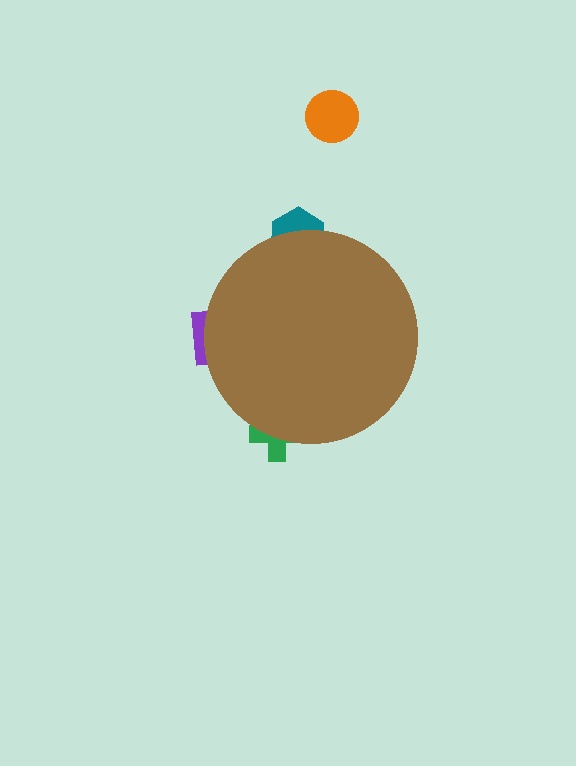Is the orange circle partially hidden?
No, the orange circle is fully visible.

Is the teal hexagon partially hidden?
Yes, the teal hexagon is partially hidden behind the brown circle.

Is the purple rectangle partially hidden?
Yes, the purple rectangle is partially hidden behind the brown circle.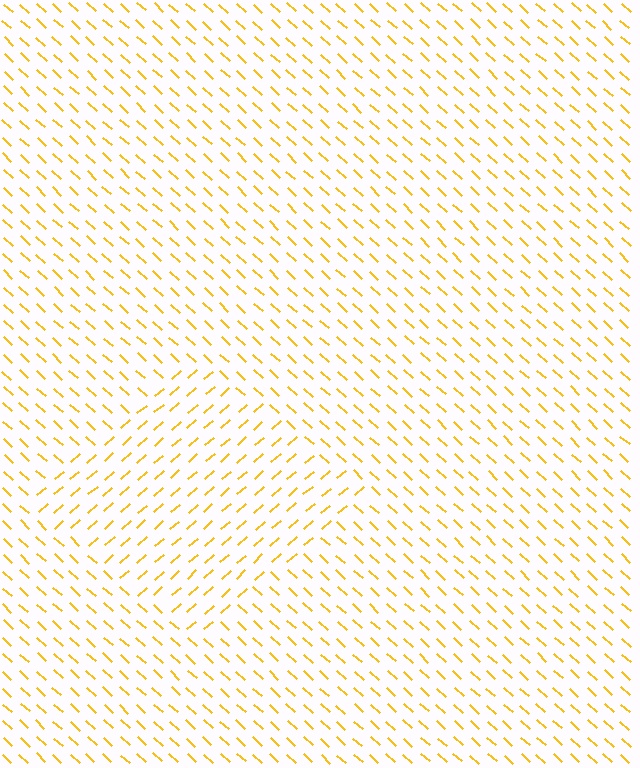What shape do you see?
I see a diamond.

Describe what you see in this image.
The image is filled with small yellow line segments. A diamond region in the image has lines oriented differently from the surrounding lines, creating a visible texture boundary.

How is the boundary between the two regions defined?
The boundary is defined purely by a change in line orientation (approximately 84 degrees difference). All lines are the same color and thickness.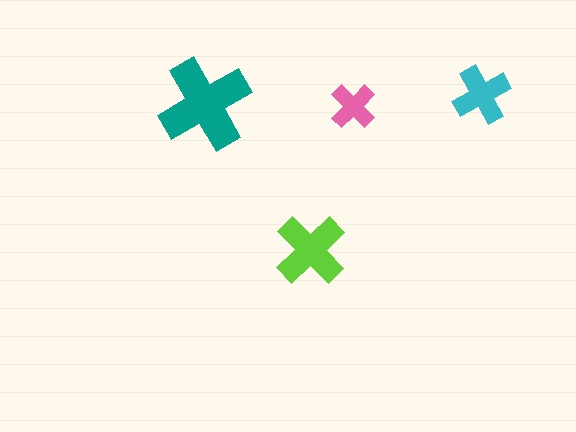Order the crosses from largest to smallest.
the teal one, the lime one, the cyan one, the pink one.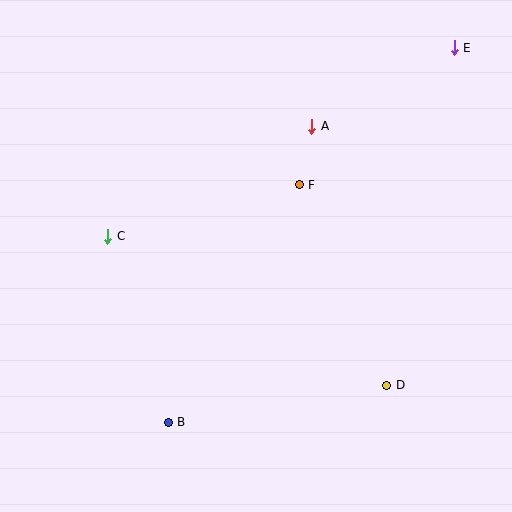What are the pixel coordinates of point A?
Point A is at (312, 126).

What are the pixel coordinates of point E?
Point E is at (454, 48).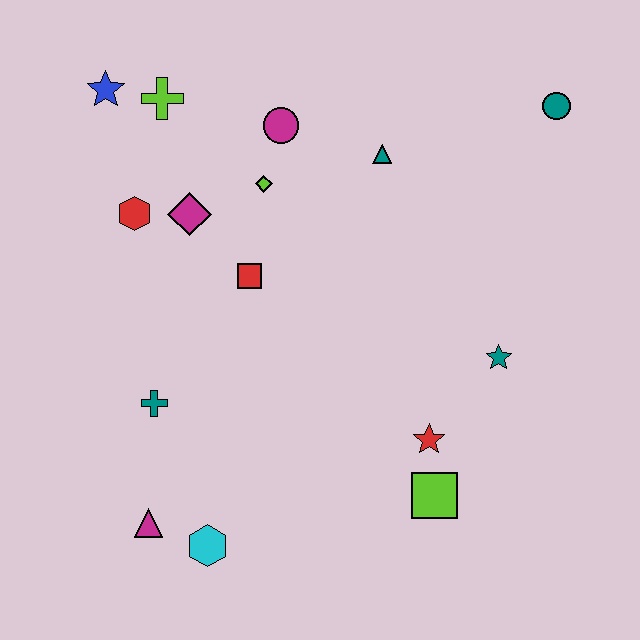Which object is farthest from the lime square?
The blue star is farthest from the lime square.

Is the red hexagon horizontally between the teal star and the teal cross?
No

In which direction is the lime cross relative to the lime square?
The lime cross is above the lime square.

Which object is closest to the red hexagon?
The magenta diamond is closest to the red hexagon.